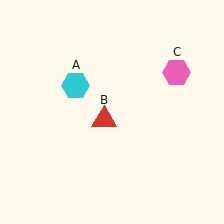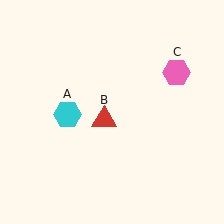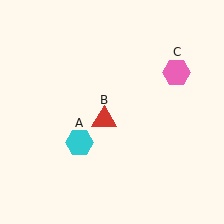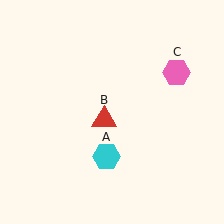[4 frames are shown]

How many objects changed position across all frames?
1 object changed position: cyan hexagon (object A).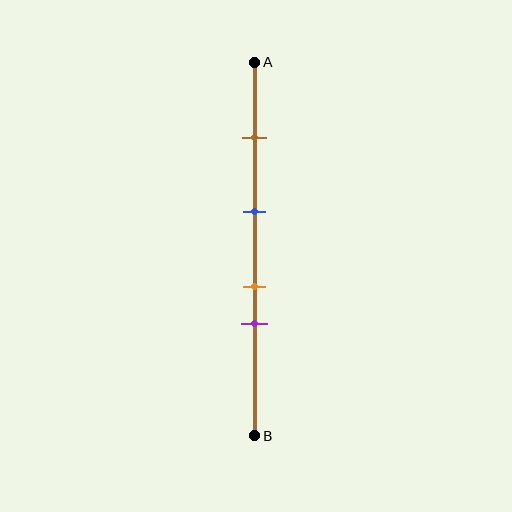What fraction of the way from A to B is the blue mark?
The blue mark is approximately 40% (0.4) of the way from A to B.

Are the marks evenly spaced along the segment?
No, the marks are not evenly spaced.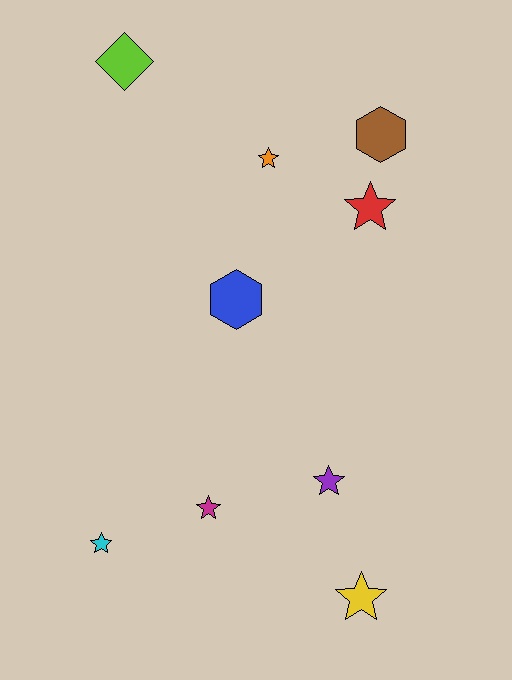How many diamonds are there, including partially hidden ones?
There is 1 diamond.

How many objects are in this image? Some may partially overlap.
There are 9 objects.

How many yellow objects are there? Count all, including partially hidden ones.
There is 1 yellow object.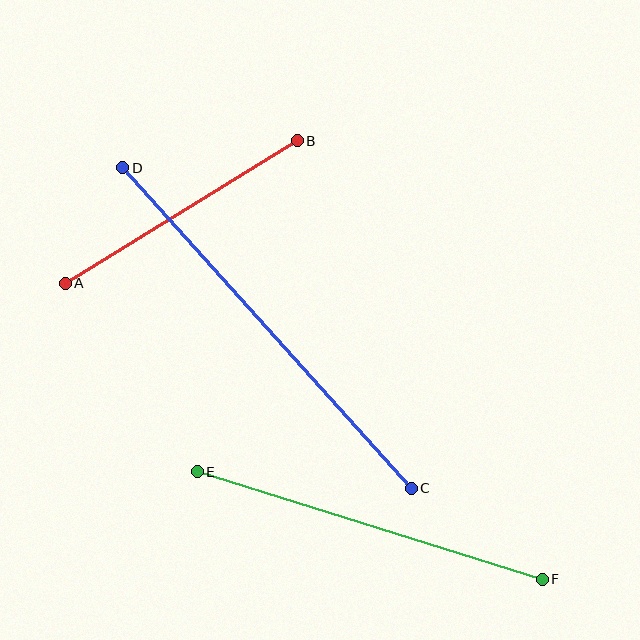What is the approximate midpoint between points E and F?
The midpoint is at approximately (370, 526) pixels.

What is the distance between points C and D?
The distance is approximately 431 pixels.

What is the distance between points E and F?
The distance is approximately 362 pixels.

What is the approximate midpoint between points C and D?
The midpoint is at approximately (267, 328) pixels.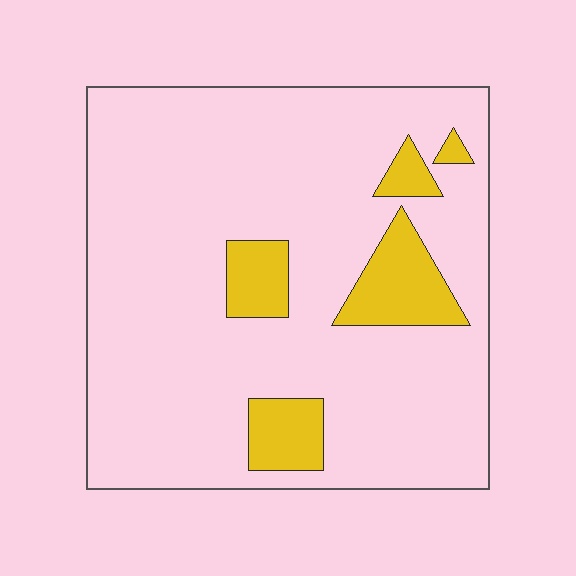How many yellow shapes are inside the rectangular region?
5.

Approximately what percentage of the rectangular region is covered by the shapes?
Approximately 15%.